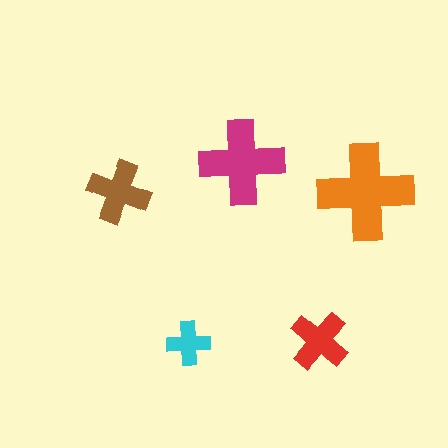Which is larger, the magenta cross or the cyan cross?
The magenta one.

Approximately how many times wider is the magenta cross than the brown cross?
About 1.5 times wider.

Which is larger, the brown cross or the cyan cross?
The brown one.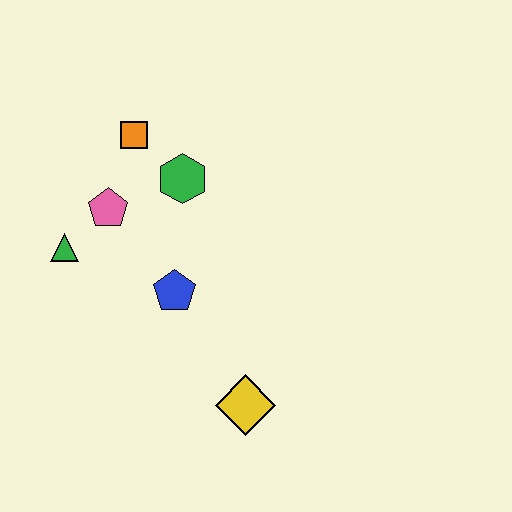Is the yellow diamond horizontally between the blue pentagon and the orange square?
No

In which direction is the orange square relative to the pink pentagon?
The orange square is above the pink pentagon.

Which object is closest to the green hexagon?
The orange square is closest to the green hexagon.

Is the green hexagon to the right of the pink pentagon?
Yes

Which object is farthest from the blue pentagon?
The orange square is farthest from the blue pentagon.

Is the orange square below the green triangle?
No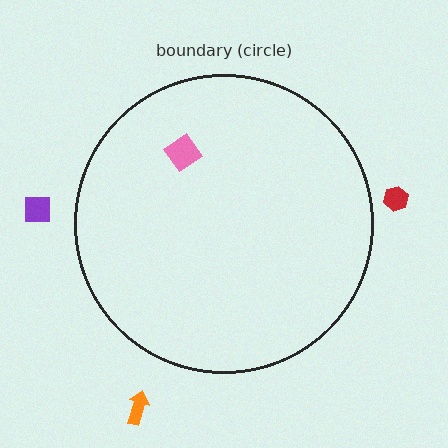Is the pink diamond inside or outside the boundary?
Inside.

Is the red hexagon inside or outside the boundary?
Outside.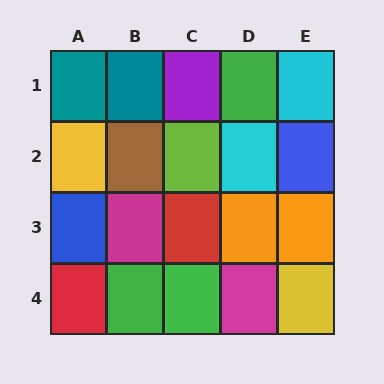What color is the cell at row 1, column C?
Purple.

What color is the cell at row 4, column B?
Green.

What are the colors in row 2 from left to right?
Yellow, brown, lime, cyan, blue.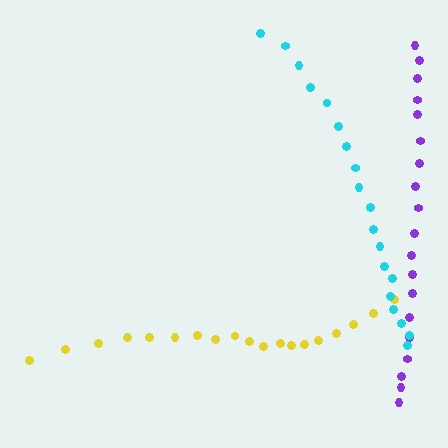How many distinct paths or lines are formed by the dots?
There are 3 distinct paths.